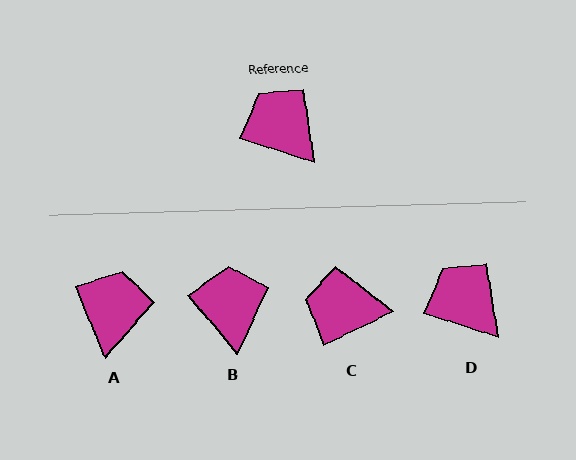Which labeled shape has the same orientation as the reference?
D.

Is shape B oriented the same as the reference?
No, it is off by about 32 degrees.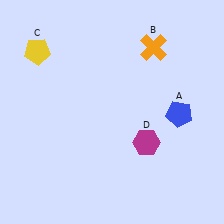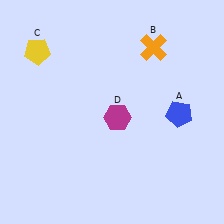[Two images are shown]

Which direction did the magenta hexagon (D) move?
The magenta hexagon (D) moved left.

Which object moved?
The magenta hexagon (D) moved left.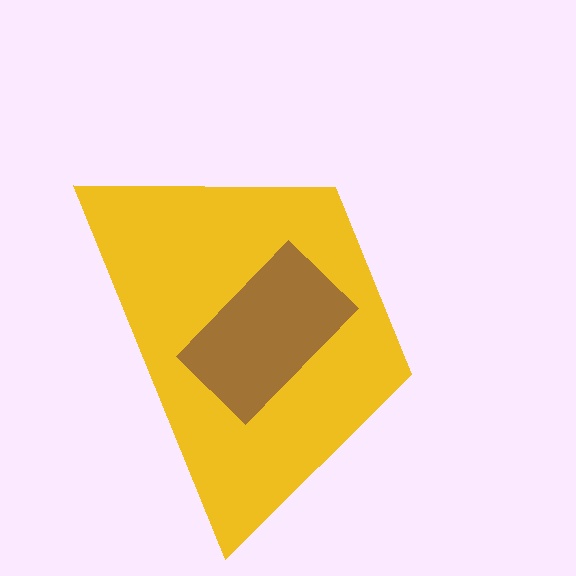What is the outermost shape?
The yellow trapezoid.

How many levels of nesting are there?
2.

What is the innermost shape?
The brown rectangle.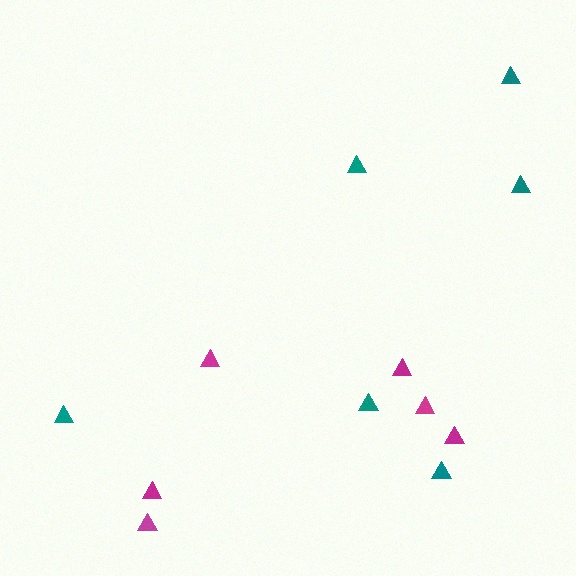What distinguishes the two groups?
There are 2 groups: one group of magenta triangles (6) and one group of teal triangles (6).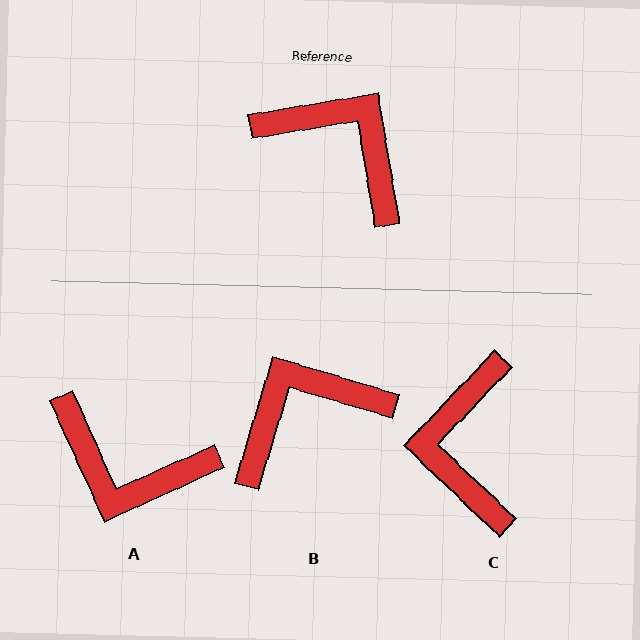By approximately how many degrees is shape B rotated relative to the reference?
Approximately 64 degrees counter-clockwise.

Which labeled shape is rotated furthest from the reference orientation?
A, about 165 degrees away.